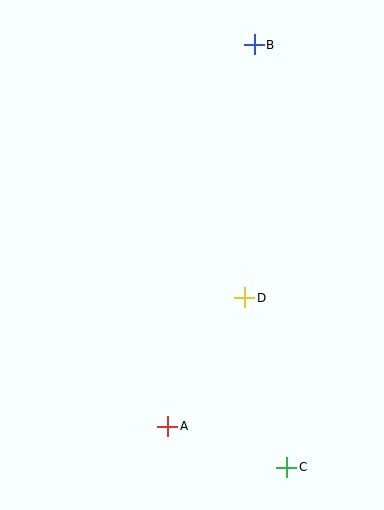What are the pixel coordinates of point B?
Point B is at (254, 45).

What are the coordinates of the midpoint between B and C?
The midpoint between B and C is at (271, 256).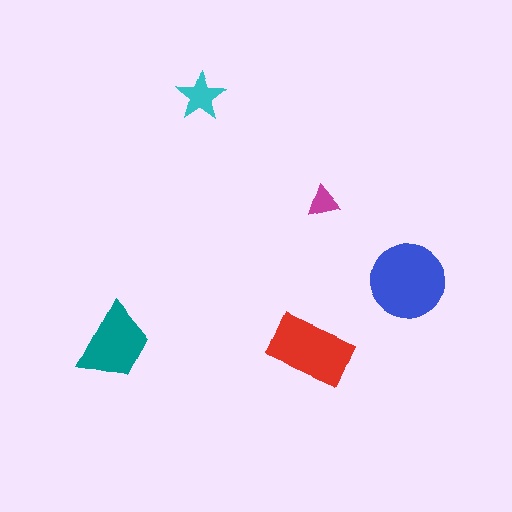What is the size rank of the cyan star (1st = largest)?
4th.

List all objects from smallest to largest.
The magenta triangle, the cyan star, the teal trapezoid, the red rectangle, the blue circle.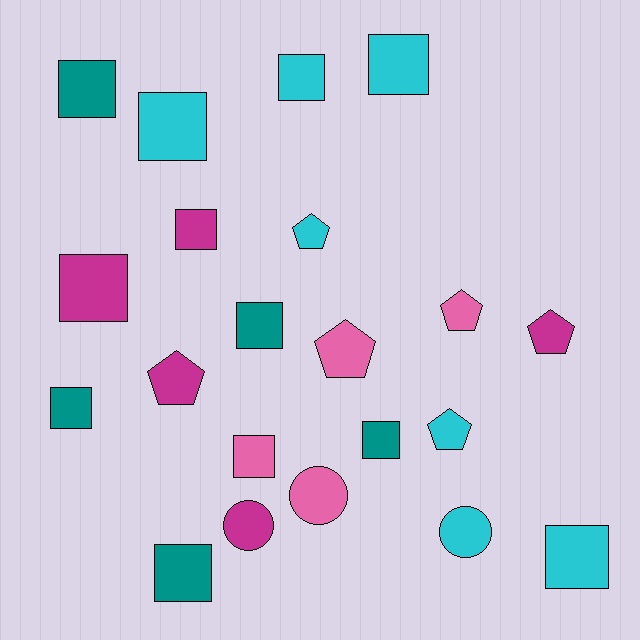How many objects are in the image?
There are 21 objects.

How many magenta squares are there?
There are 2 magenta squares.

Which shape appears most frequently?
Square, with 12 objects.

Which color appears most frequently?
Cyan, with 7 objects.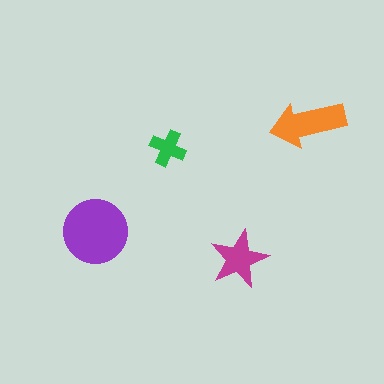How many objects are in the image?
There are 4 objects in the image.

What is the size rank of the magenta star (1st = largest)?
3rd.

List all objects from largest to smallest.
The purple circle, the orange arrow, the magenta star, the green cross.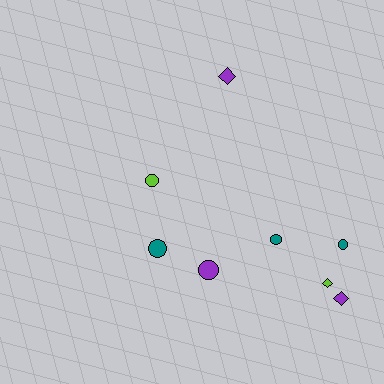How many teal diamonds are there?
There are no teal diamonds.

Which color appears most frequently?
Purple, with 3 objects.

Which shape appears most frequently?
Circle, with 5 objects.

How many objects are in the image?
There are 8 objects.